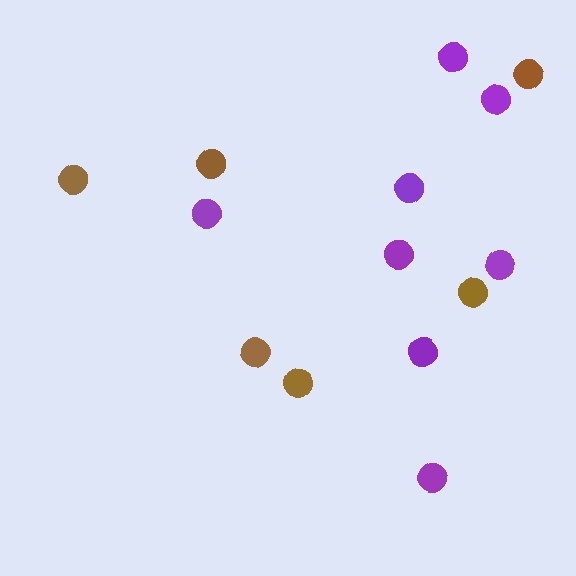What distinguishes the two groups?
There are 2 groups: one group of brown circles (6) and one group of purple circles (8).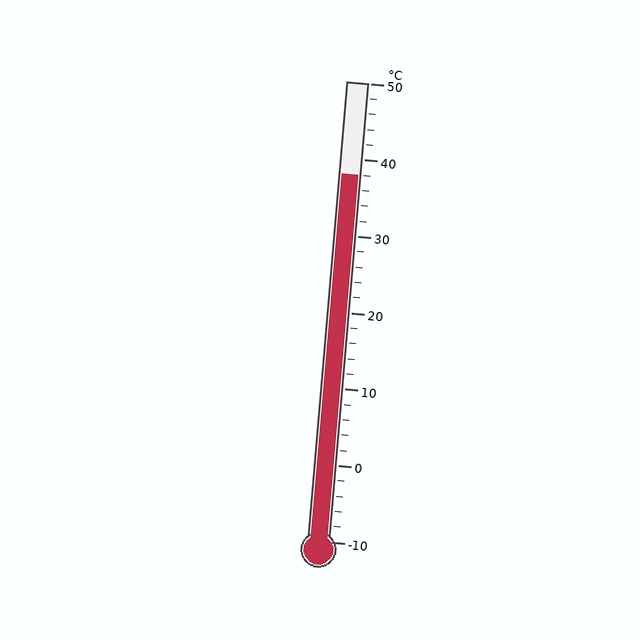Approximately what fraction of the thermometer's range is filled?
The thermometer is filled to approximately 80% of its range.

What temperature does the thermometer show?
The thermometer shows approximately 38°C.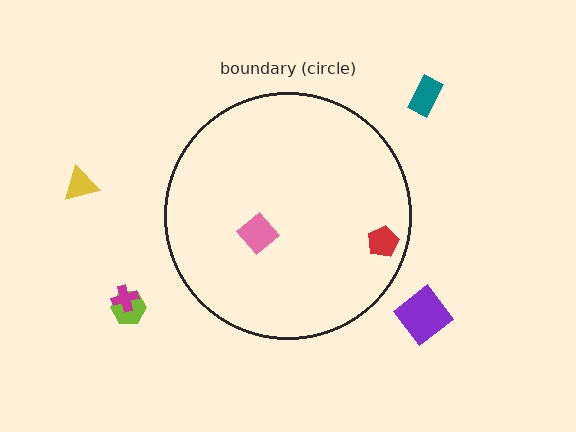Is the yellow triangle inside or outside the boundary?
Outside.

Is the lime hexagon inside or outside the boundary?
Outside.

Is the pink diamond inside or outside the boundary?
Inside.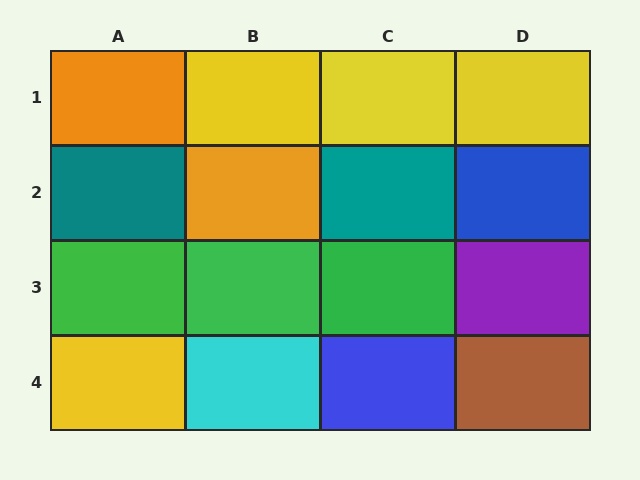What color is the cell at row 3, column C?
Green.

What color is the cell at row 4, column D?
Brown.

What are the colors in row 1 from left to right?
Orange, yellow, yellow, yellow.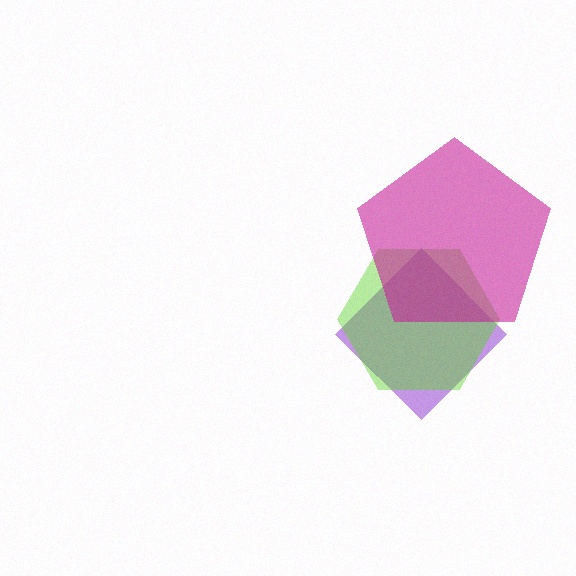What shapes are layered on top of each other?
The layered shapes are: a purple diamond, a lime hexagon, a magenta pentagon.